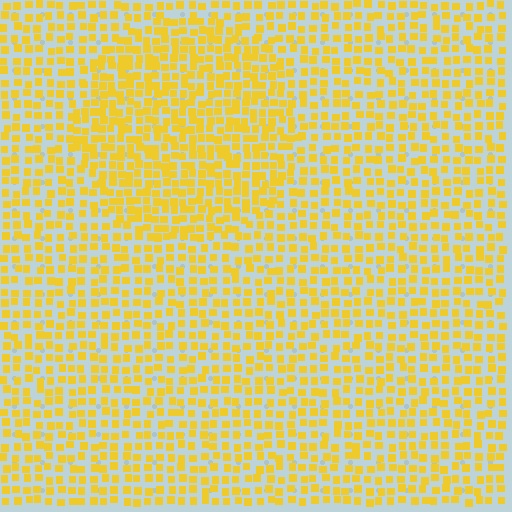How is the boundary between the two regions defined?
The boundary is defined by a change in element density (approximately 1.5x ratio). All elements are the same color, size, and shape.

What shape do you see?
I see a circle.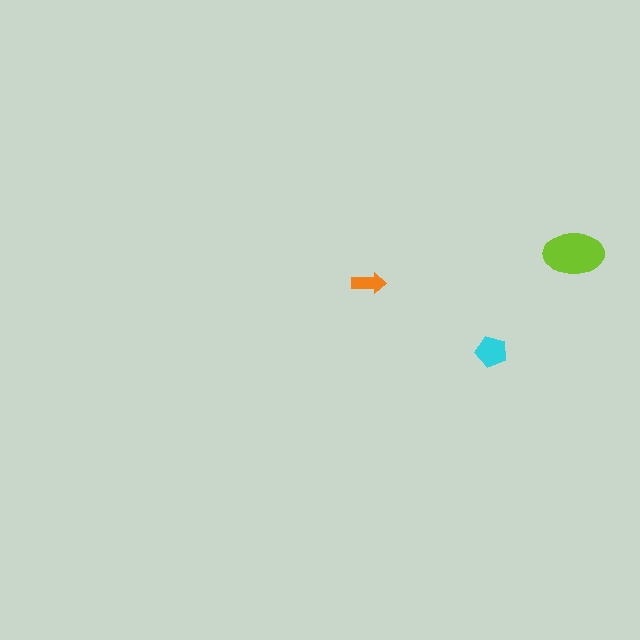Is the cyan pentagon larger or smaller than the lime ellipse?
Smaller.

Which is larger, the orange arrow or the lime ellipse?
The lime ellipse.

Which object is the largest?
The lime ellipse.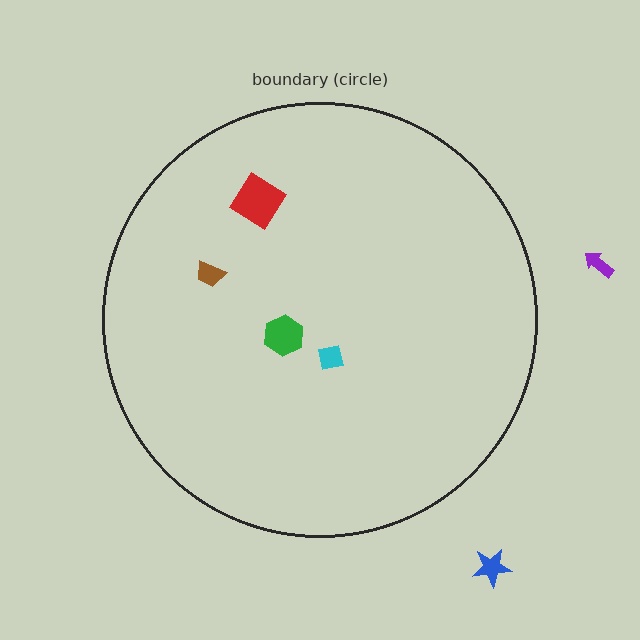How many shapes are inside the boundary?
4 inside, 2 outside.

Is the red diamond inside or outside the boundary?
Inside.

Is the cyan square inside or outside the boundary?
Inside.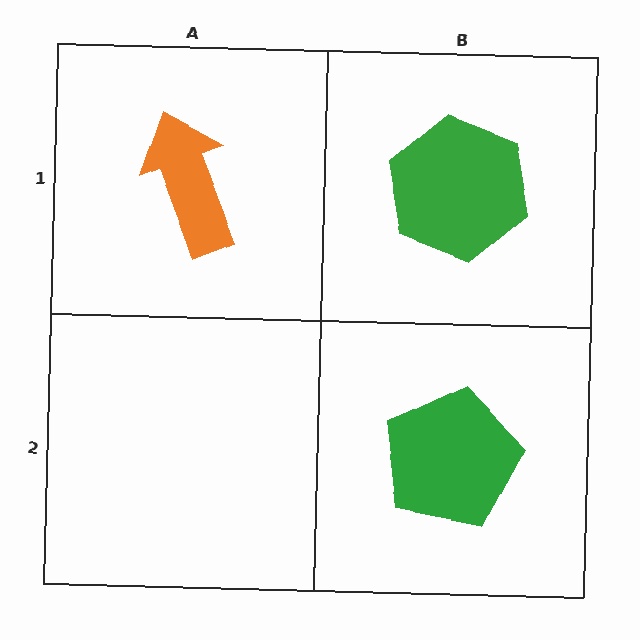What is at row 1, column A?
An orange arrow.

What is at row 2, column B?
A green pentagon.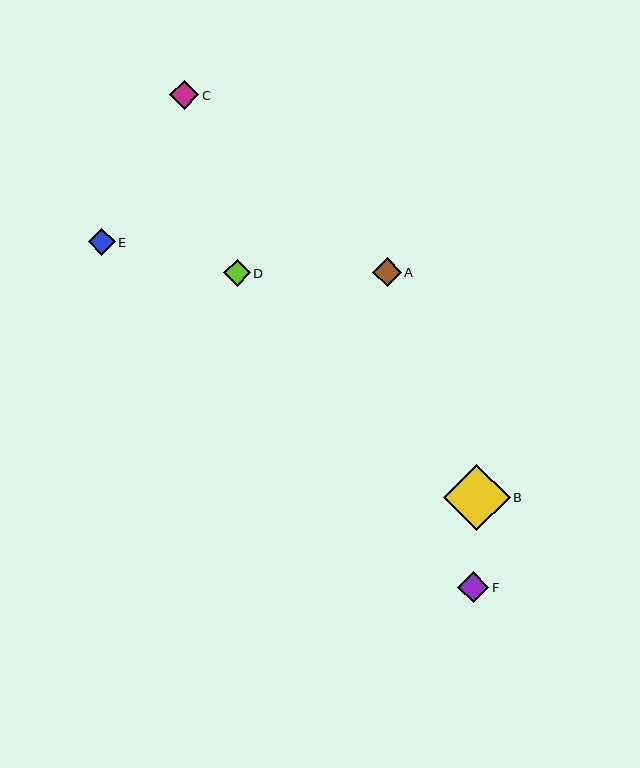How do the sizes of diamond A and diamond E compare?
Diamond A and diamond E are approximately the same size.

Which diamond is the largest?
Diamond B is the largest with a size of approximately 67 pixels.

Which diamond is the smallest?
Diamond D is the smallest with a size of approximately 27 pixels.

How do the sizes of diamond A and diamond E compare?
Diamond A and diamond E are approximately the same size.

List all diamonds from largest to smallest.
From largest to smallest: B, F, C, A, E, D.